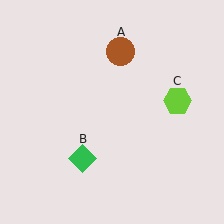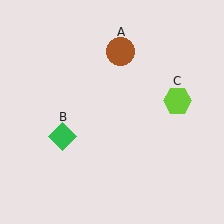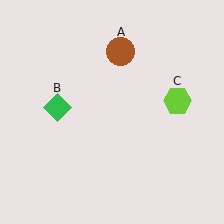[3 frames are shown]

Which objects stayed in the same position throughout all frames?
Brown circle (object A) and lime hexagon (object C) remained stationary.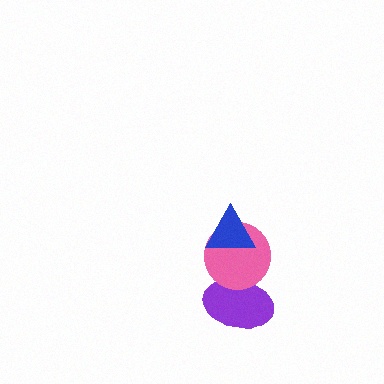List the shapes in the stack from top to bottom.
From top to bottom: the blue triangle, the pink circle, the purple ellipse.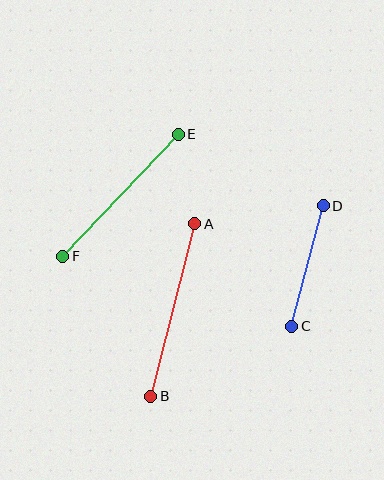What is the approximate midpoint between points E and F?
The midpoint is at approximately (121, 195) pixels.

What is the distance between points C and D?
The distance is approximately 125 pixels.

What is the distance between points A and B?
The distance is approximately 178 pixels.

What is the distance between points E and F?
The distance is approximately 168 pixels.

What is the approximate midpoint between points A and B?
The midpoint is at approximately (173, 310) pixels.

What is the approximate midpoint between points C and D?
The midpoint is at approximately (308, 266) pixels.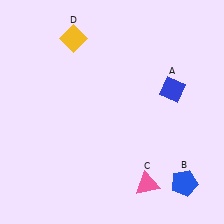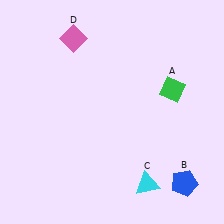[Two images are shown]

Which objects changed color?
A changed from blue to green. C changed from pink to cyan. D changed from yellow to pink.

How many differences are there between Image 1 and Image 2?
There are 3 differences between the two images.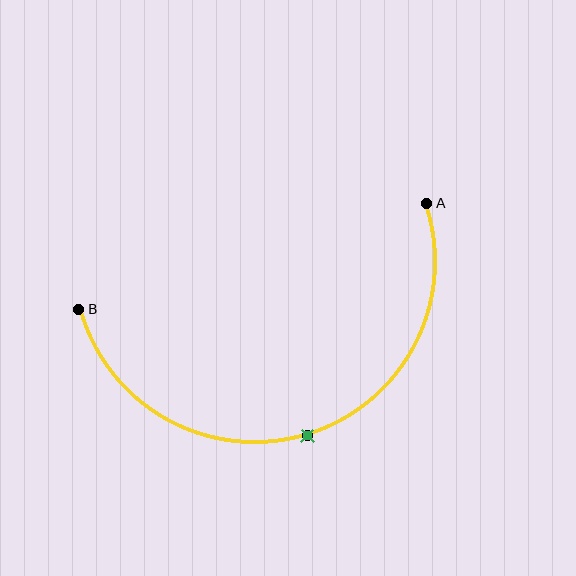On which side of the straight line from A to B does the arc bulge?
The arc bulges below the straight line connecting A and B.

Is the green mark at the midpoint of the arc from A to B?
Yes. The green mark lies on the arc at equal arc-length from both A and B — it is the arc midpoint.